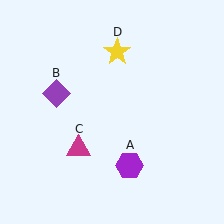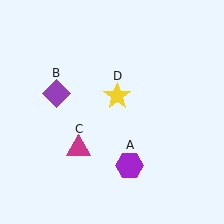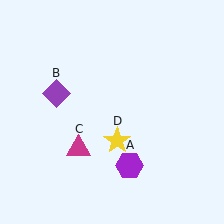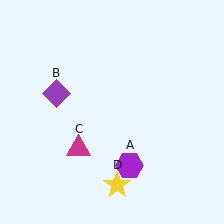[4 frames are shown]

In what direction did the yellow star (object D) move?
The yellow star (object D) moved down.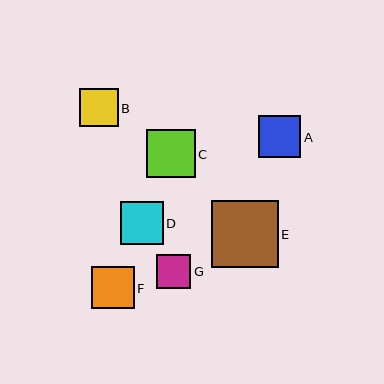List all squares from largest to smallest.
From largest to smallest: E, C, F, A, D, B, G.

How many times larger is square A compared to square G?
Square A is approximately 1.2 times the size of square G.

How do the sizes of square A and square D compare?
Square A and square D are approximately the same size.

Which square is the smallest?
Square G is the smallest with a size of approximately 34 pixels.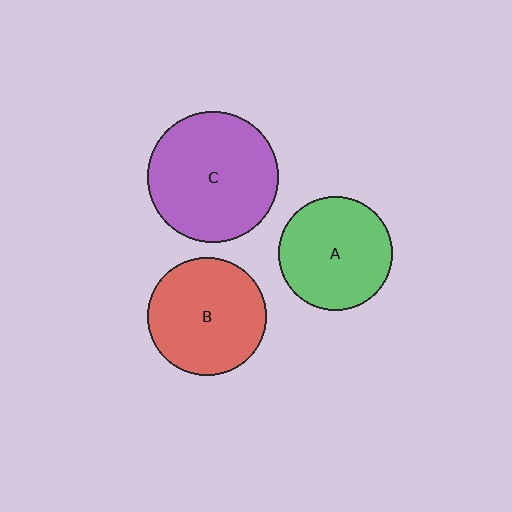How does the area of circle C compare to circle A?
Approximately 1.3 times.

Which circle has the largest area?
Circle C (purple).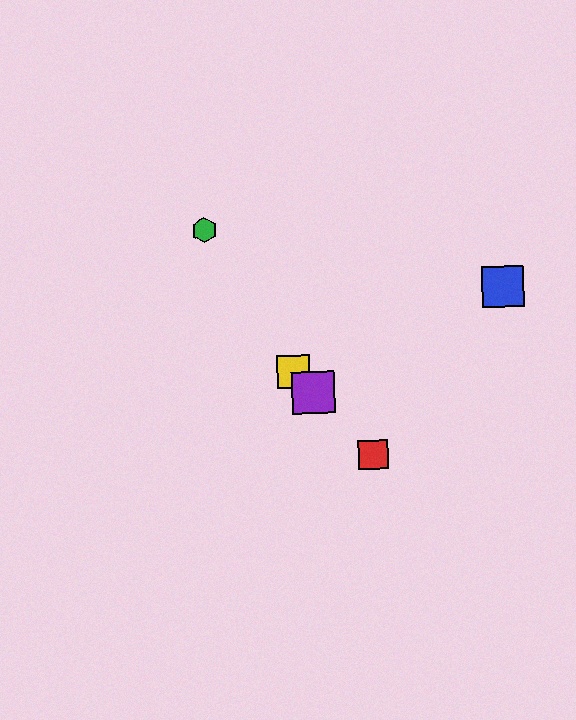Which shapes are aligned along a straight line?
The red square, the yellow square, the purple square are aligned along a straight line.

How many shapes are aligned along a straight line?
3 shapes (the red square, the yellow square, the purple square) are aligned along a straight line.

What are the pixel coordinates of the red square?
The red square is at (373, 455).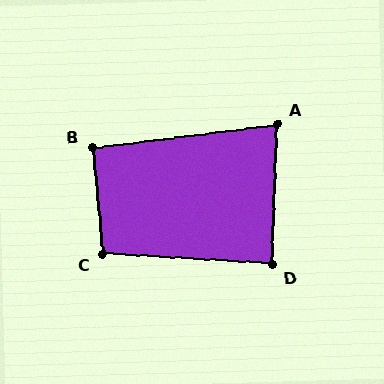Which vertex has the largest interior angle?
C, at approximately 99 degrees.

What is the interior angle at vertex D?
Approximately 88 degrees (approximately right).